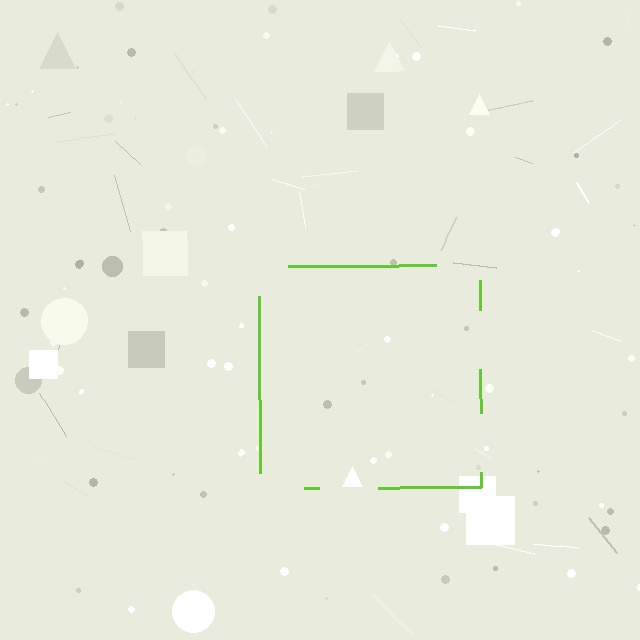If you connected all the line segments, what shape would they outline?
They would outline a square.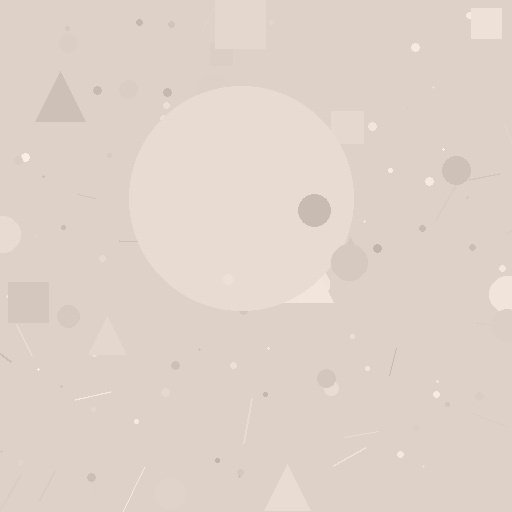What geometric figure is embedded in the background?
A circle is embedded in the background.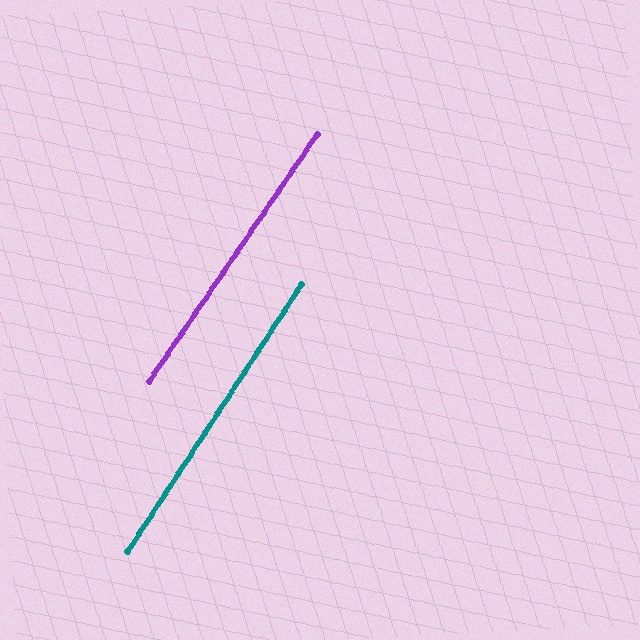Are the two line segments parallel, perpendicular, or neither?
Parallel — their directions differ by only 1.2°.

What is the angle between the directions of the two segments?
Approximately 1 degree.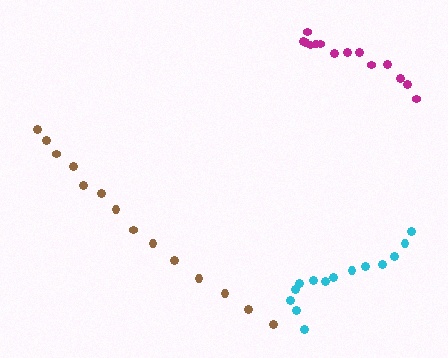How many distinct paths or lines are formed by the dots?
There are 3 distinct paths.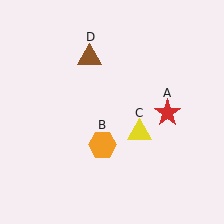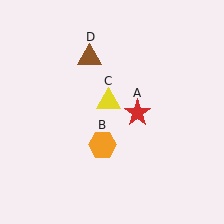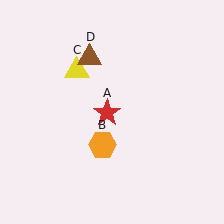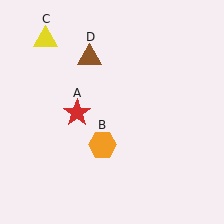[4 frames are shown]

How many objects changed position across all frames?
2 objects changed position: red star (object A), yellow triangle (object C).